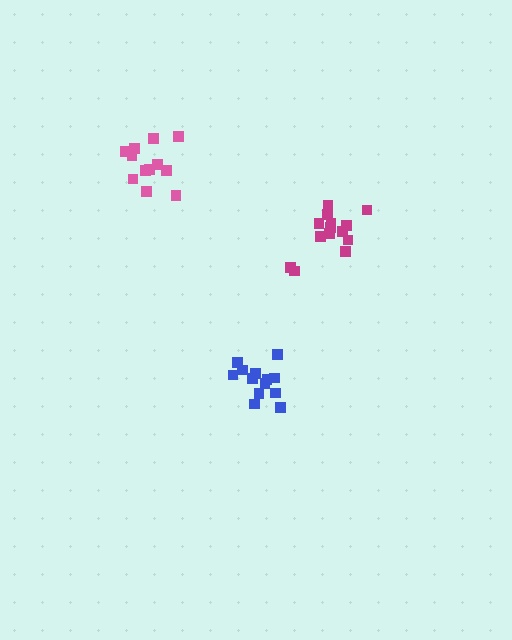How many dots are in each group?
Group 1: 12 dots, Group 2: 14 dots, Group 3: 13 dots (39 total).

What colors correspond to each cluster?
The clusters are colored: pink, magenta, blue.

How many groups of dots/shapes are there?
There are 3 groups.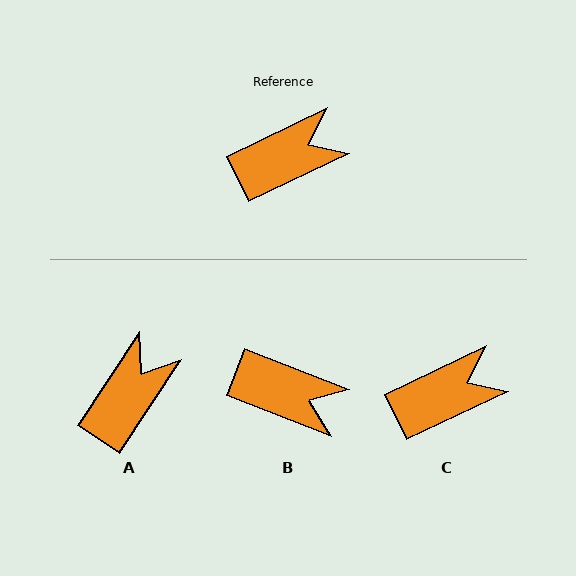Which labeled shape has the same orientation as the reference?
C.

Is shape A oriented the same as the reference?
No, it is off by about 31 degrees.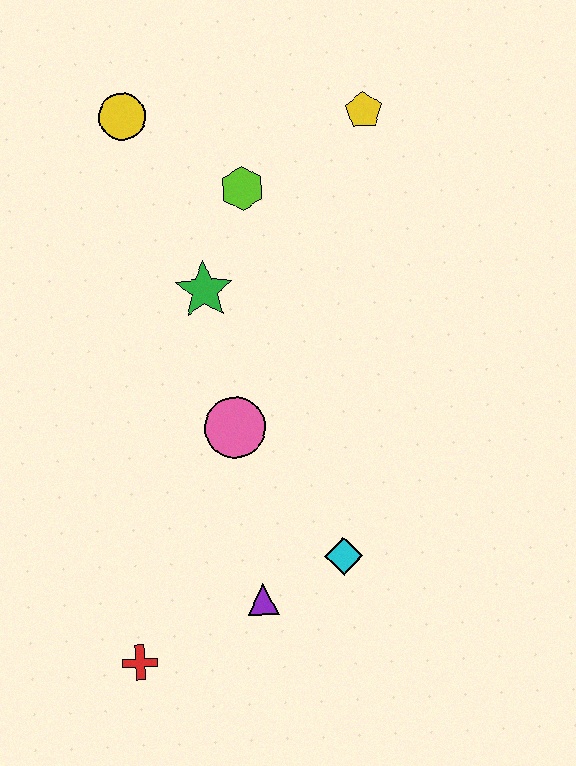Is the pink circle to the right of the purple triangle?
No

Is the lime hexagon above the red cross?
Yes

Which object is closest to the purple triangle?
The cyan diamond is closest to the purple triangle.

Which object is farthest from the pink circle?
The yellow pentagon is farthest from the pink circle.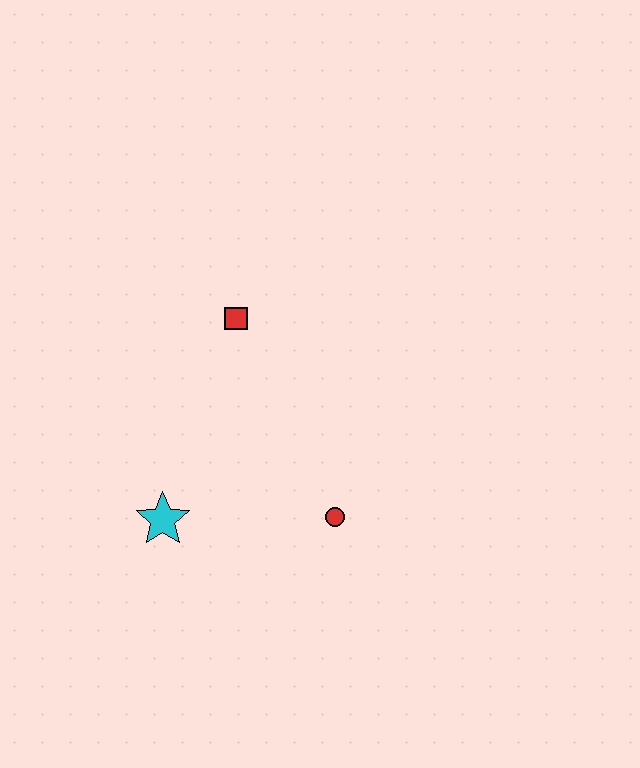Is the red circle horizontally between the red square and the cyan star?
No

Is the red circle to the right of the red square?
Yes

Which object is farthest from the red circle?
The red square is farthest from the red circle.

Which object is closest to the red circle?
The cyan star is closest to the red circle.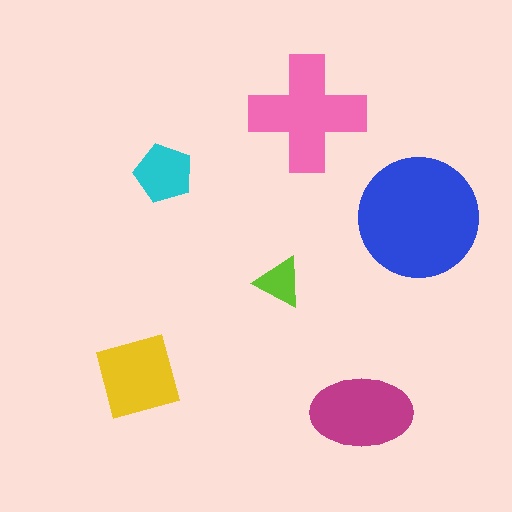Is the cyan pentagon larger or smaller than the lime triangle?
Larger.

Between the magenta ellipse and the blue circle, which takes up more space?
The blue circle.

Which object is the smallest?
The lime triangle.